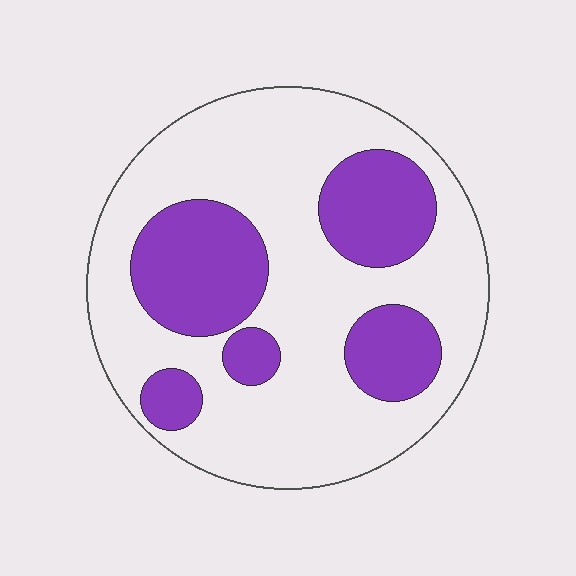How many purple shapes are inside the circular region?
5.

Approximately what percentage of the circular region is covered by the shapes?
Approximately 30%.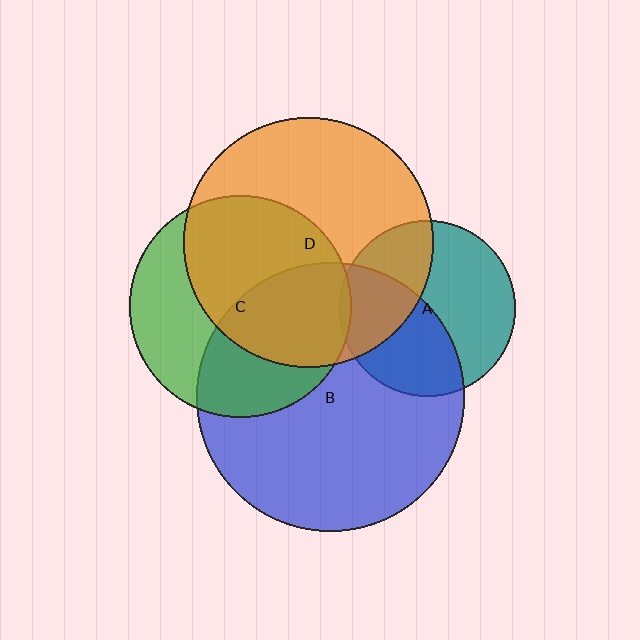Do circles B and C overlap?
Yes.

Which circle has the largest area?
Circle B (blue).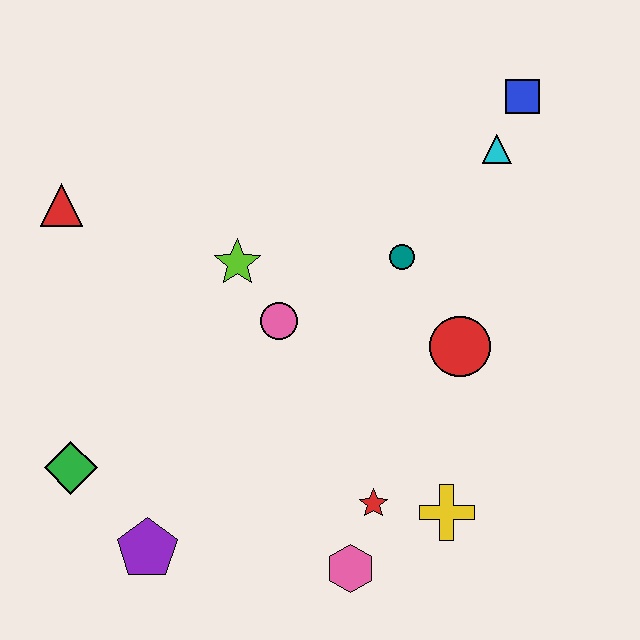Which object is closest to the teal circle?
The red circle is closest to the teal circle.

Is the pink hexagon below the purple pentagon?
Yes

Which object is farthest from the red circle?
The red triangle is farthest from the red circle.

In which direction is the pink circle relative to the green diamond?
The pink circle is to the right of the green diamond.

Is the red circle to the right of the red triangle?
Yes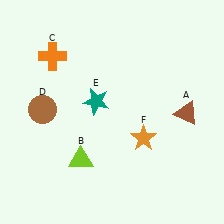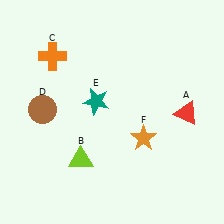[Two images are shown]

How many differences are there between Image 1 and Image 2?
There is 1 difference between the two images.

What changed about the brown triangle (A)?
In Image 1, A is brown. In Image 2, it changed to red.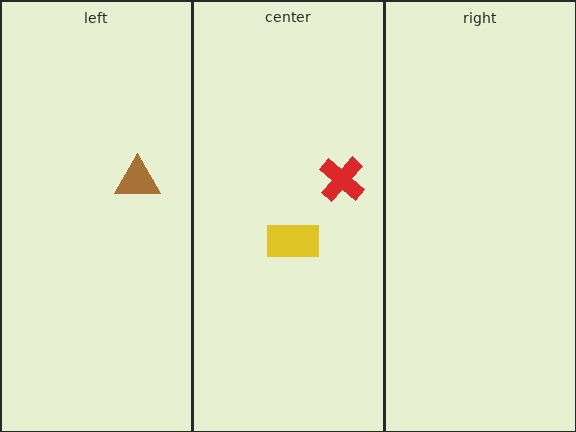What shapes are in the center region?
The yellow rectangle, the red cross.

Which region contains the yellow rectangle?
The center region.